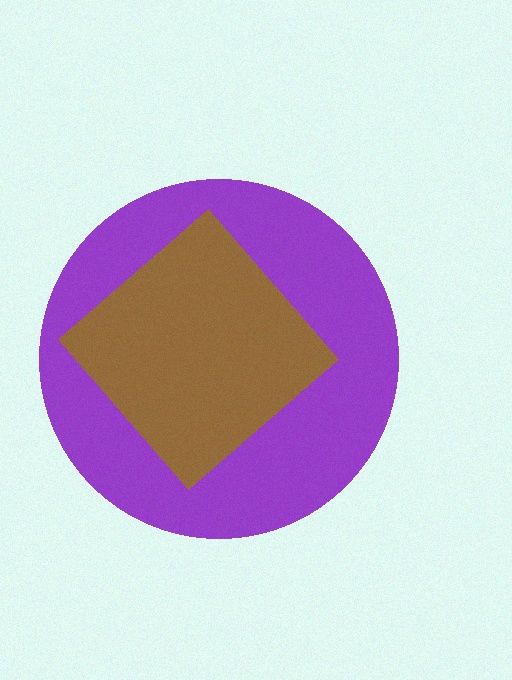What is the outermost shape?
The purple circle.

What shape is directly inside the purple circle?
The brown diamond.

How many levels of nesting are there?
2.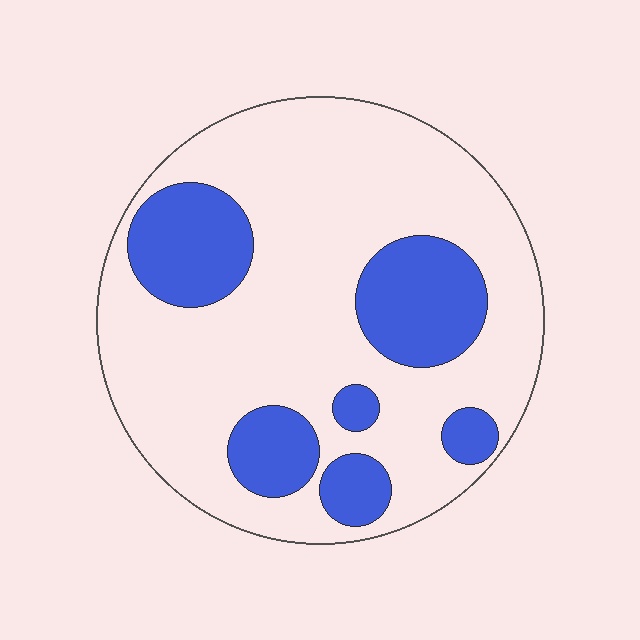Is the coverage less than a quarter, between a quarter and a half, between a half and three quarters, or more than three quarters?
Between a quarter and a half.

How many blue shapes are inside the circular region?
6.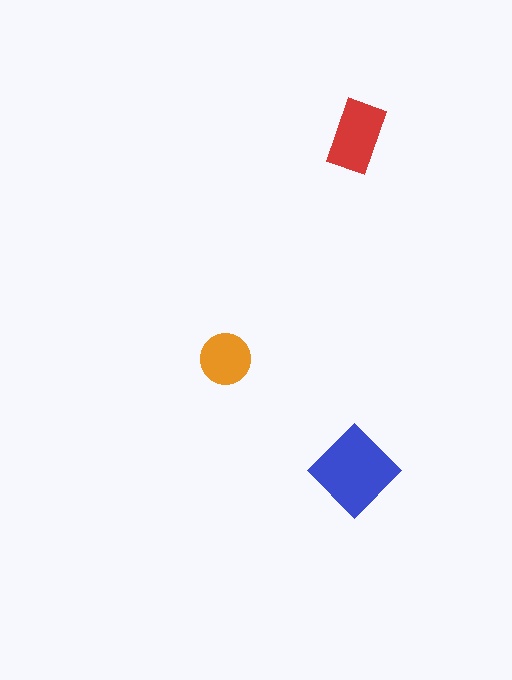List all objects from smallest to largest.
The orange circle, the red rectangle, the blue diamond.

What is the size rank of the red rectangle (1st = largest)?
2nd.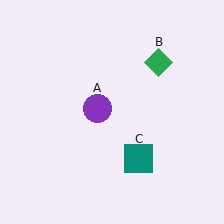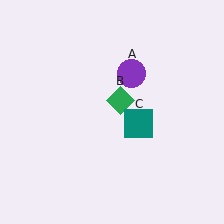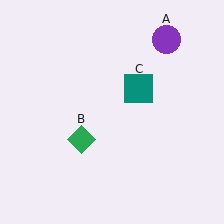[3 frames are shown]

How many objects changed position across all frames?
3 objects changed position: purple circle (object A), green diamond (object B), teal square (object C).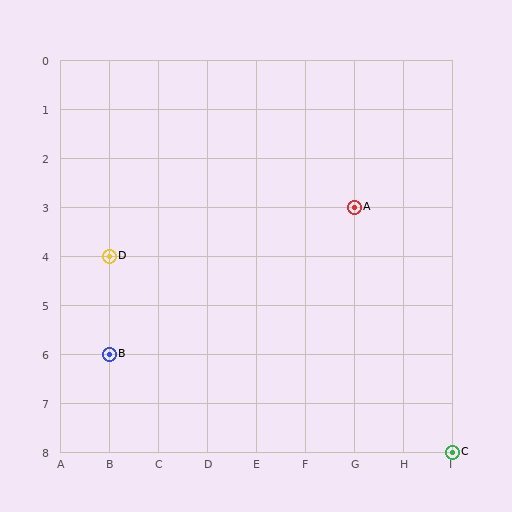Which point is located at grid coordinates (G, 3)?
Point A is at (G, 3).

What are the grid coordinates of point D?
Point D is at grid coordinates (B, 4).